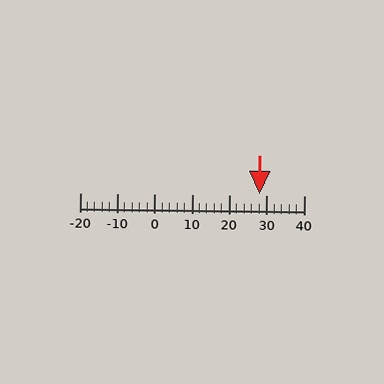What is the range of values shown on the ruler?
The ruler shows values from -20 to 40.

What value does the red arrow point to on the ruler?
The red arrow points to approximately 28.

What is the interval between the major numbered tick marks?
The major tick marks are spaced 10 units apart.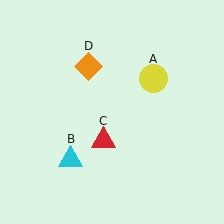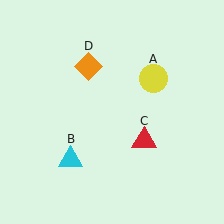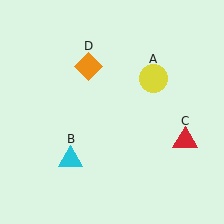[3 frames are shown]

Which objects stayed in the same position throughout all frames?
Yellow circle (object A) and cyan triangle (object B) and orange diamond (object D) remained stationary.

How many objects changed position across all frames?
1 object changed position: red triangle (object C).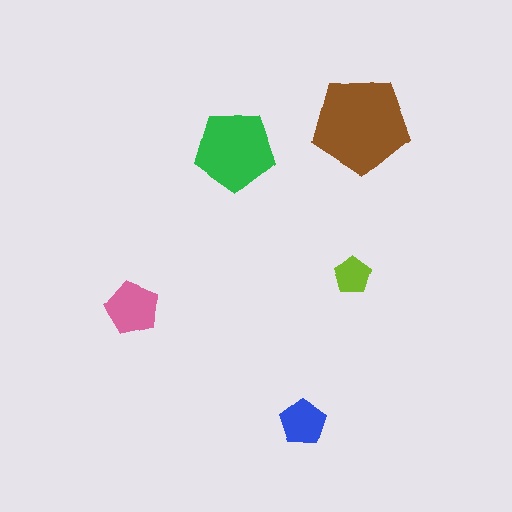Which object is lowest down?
The blue pentagon is bottommost.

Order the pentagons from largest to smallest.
the brown one, the green one, the pink one, the blue one, the lime one.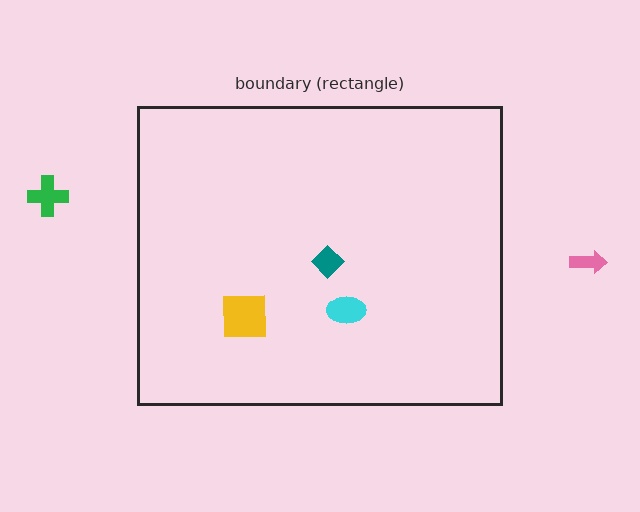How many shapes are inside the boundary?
3 inside, 2 outside.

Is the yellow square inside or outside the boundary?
Inside.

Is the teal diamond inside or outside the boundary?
Inside.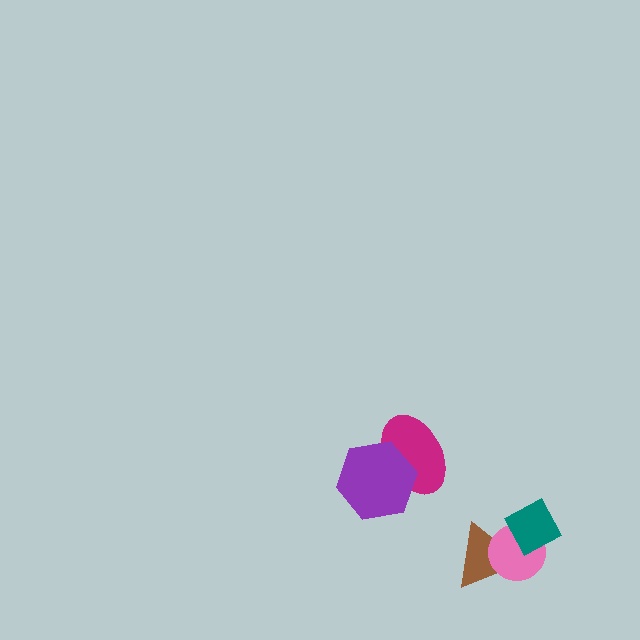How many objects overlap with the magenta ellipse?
1 object overlaps with the magenta ellipse.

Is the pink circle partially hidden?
Yes, it is partially covered by another shape.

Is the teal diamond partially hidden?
No, no other shape covers it.